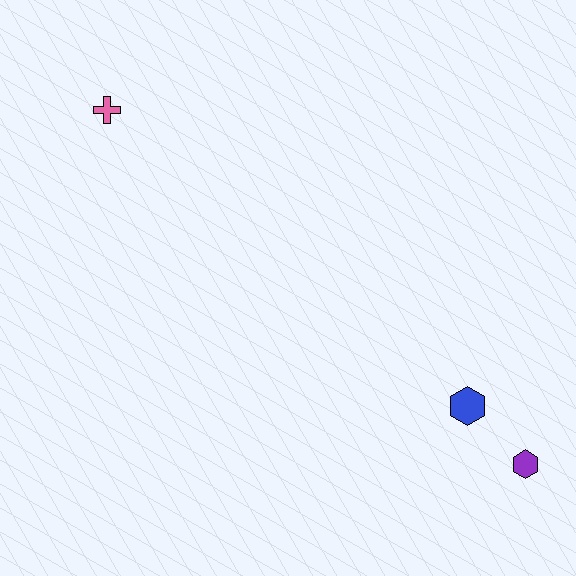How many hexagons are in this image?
There are 2 hexagons.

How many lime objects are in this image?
There are no lime objects.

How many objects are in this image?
There are 3 objects.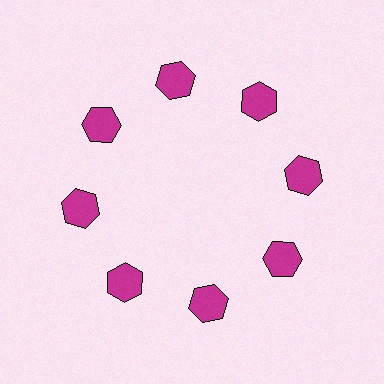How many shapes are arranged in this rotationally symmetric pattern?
There are 8 shapes, arranged in 8 groups of 1.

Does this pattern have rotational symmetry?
Yes, this pattern has 8-fold rotational symmetry. It looks the same after rotating 45 degrees around the center.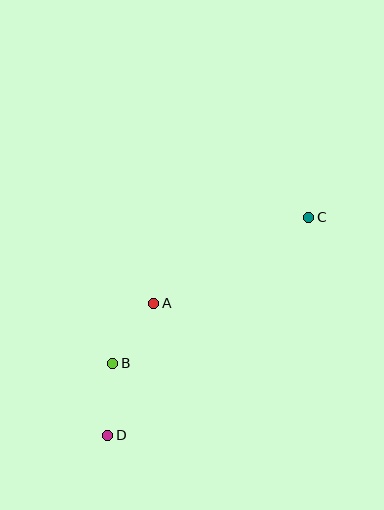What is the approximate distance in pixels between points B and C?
The distance between B and C is approximately 245 pixels.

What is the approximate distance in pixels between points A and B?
The distance between A and B is approximately 73 pixels.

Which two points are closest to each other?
Points B and D are closest to each other.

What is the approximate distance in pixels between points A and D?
The distance between A and D is approximately 140 pixels.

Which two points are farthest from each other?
Points C and D are farthest from each other.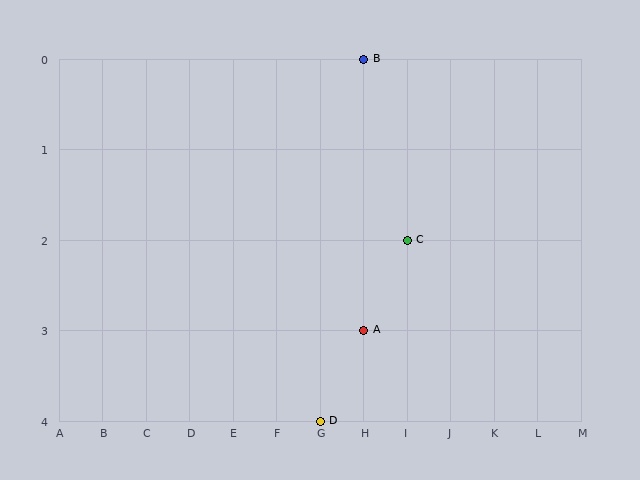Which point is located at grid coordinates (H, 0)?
Point B is at (H, 0).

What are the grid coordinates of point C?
Point C is at grid coordinates (I, 2).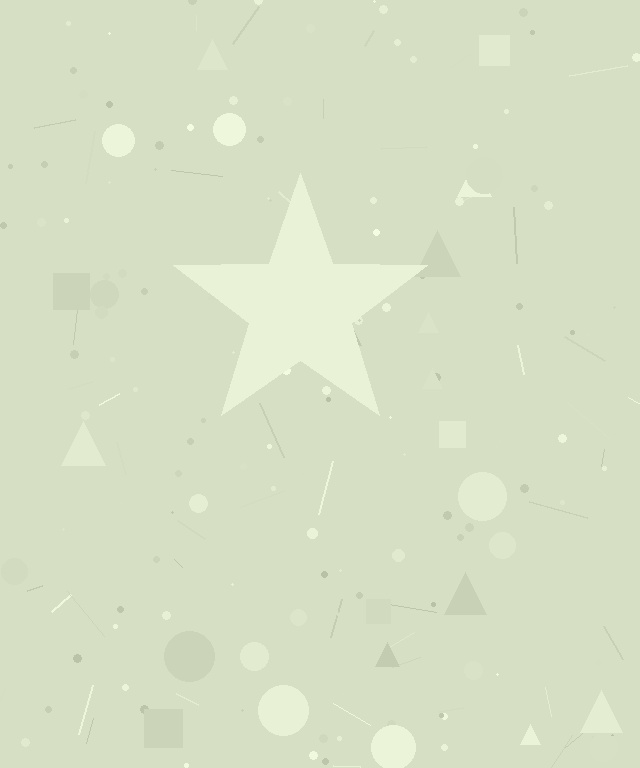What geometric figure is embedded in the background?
A star is embedded in the background.